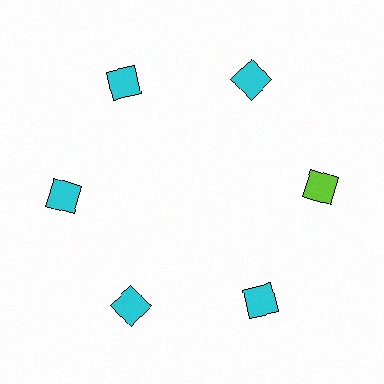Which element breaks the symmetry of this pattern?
The lime square at roughly the 3 o'clock position breaks the symmetry. All other shapes are cyan squares.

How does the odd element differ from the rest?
It has a different color: lime instead of cyan.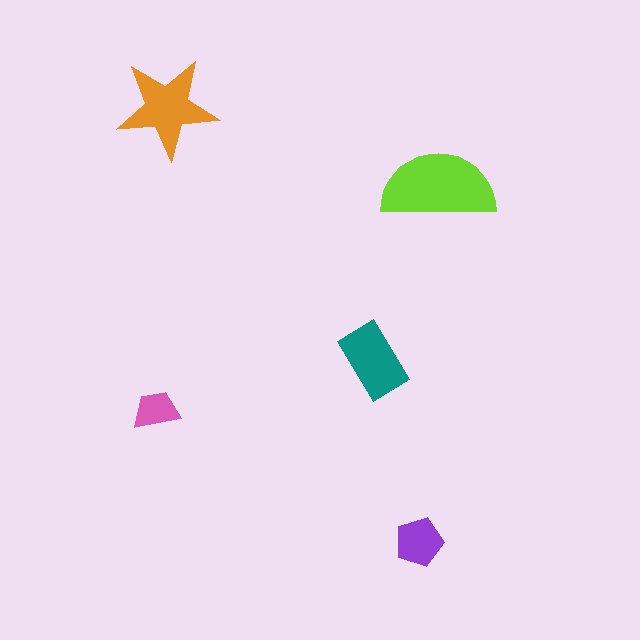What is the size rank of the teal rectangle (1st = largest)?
3rd.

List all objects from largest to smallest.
The lime semicircle, the orange star, the teal rectangle, the purple pentagon, the pink trapezoid.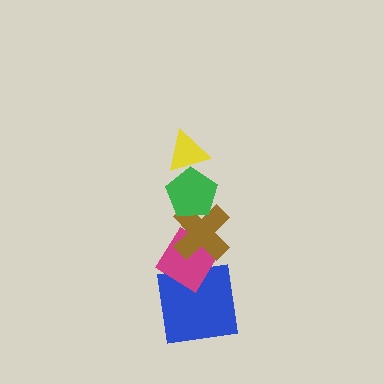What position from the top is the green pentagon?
The green pentagon is 2nd from the top.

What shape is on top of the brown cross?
The green pentagon is on top of the brown cross.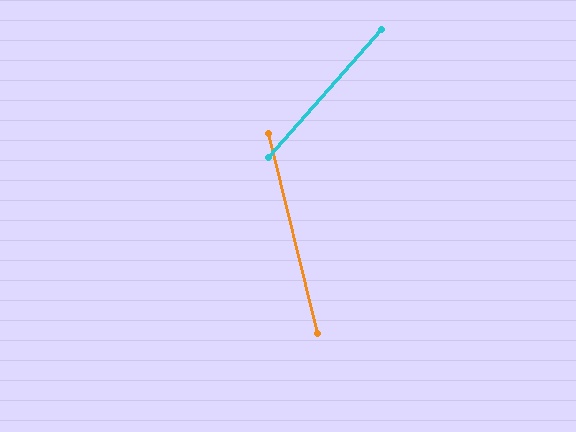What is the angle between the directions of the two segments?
Approximately 55 degrees.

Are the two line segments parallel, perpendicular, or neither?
Neither parallel nor perpendicular — they differ by about 55°.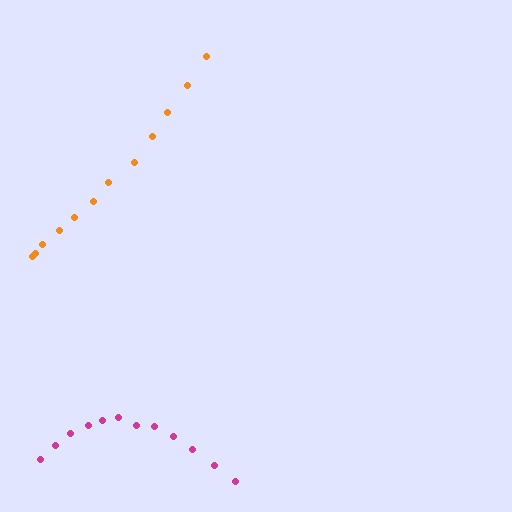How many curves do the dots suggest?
There are 2 distinct paths.